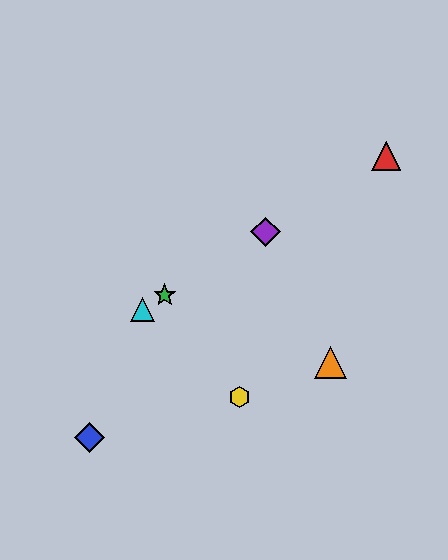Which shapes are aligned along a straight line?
The red triangle, the green star, the purple diamond, the cyan triangle are aligned along a straight line.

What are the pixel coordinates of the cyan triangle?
The cyan triangle is at (142, 309).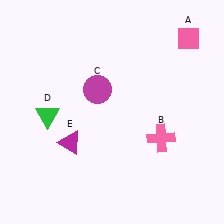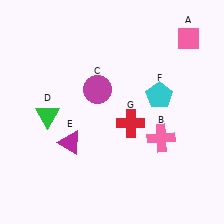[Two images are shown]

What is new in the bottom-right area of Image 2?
A red cross (G) was added in the bottom-right area of Image 2.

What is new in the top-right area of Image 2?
A cyan pentagon (F) was added in the top-right area of Image 2.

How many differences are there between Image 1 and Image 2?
There are 2 differences between the two images.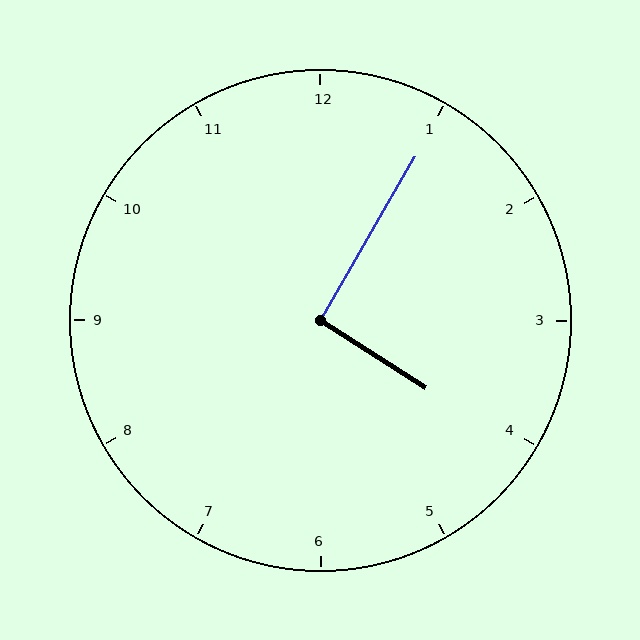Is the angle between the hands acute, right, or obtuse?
It is right.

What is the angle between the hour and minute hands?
Approximately 92 degrees.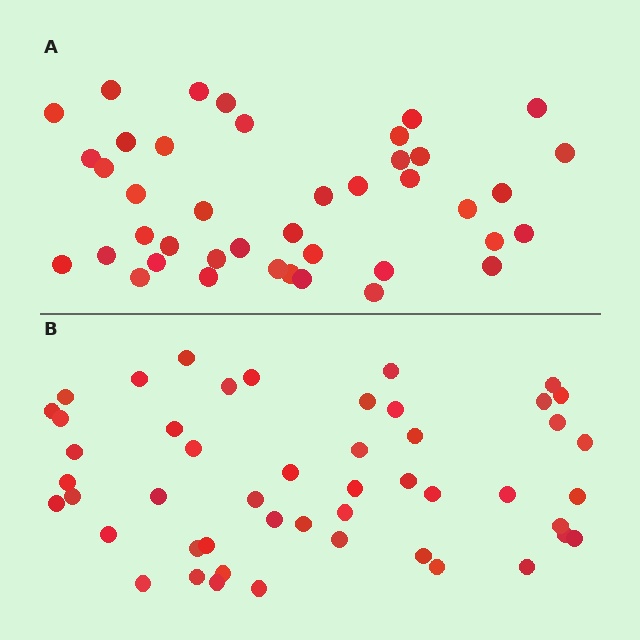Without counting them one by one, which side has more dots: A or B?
Region B (the bottom region) has more dots.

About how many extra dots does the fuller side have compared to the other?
Region B has roughly 8 or so more dots than region A.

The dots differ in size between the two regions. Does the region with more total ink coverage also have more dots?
No. Region A has more total ink coverage because its dots are larger, but region B actually contains more individual dots. Total area can be misleading — the number of items is what matters here.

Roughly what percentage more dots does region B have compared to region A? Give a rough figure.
About 20% more.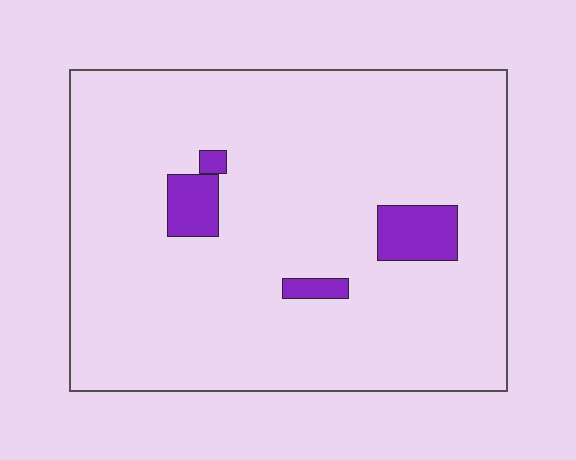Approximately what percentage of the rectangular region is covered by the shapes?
Approximately 5%.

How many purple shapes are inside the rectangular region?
4.